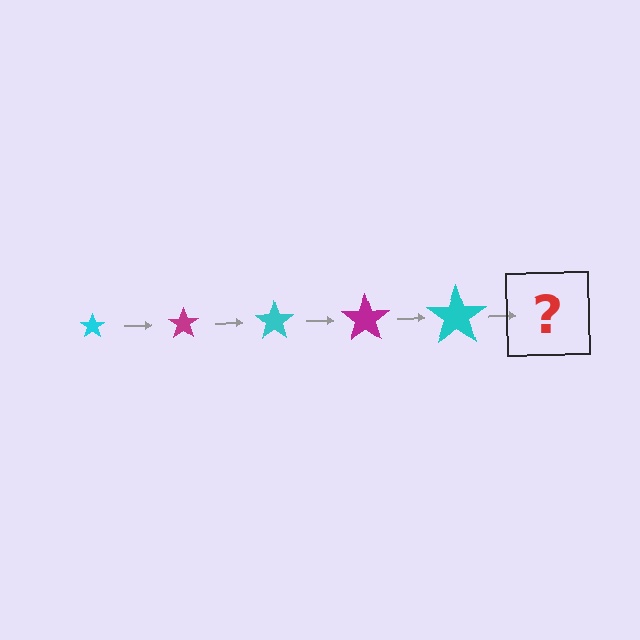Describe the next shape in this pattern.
It should be a magenta star, larger than the previous one.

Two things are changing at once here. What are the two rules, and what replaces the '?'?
The two rules are that the star grows larger each step and the color cycles through cyan and magenta. The '?' should be a magenta star, larger than the previous one.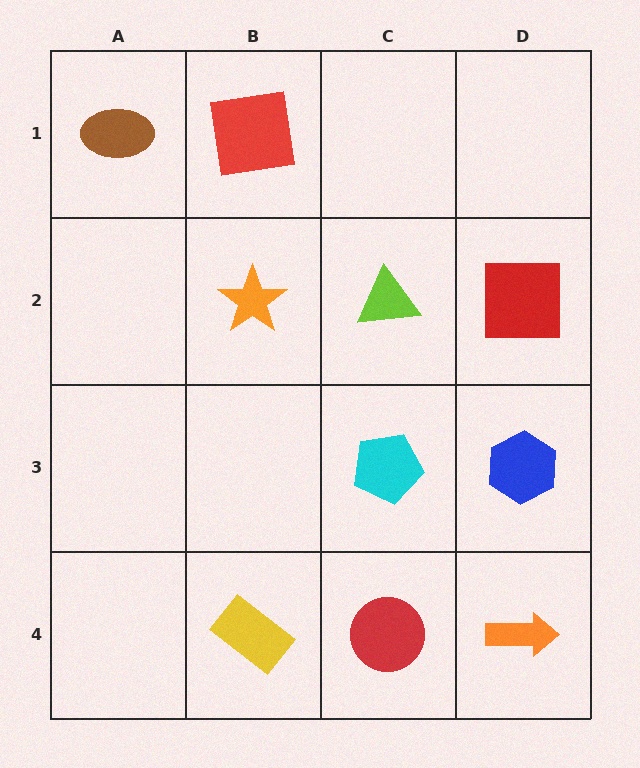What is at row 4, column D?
An orange arrow.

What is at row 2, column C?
A lime triangle.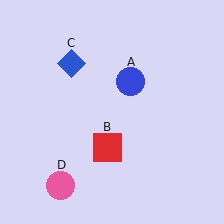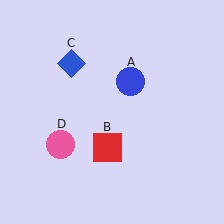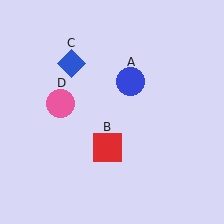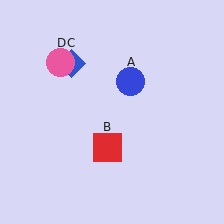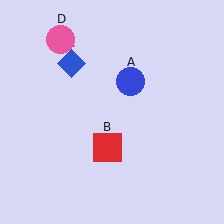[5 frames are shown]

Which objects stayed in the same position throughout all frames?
Blue circle (object A) and red square (object B) and blue diamond (object C) remained stationary.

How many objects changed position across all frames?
1 object changed position: pink circle (object D).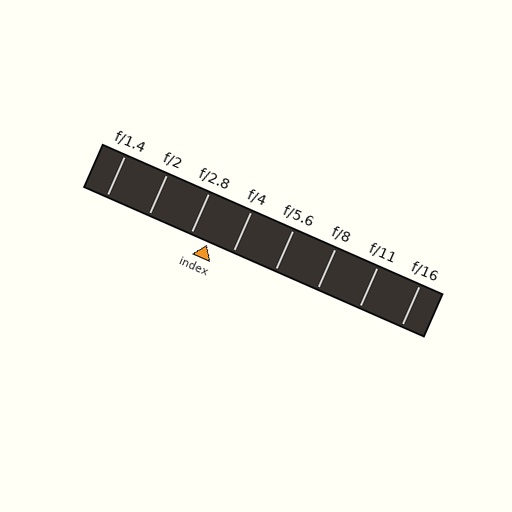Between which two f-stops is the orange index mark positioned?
The index mark is between f/2.8 and f/4.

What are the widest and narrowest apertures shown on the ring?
The widest aperture shown is f/1.4 and the narrowest is f/16.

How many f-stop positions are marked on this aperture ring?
There are 8 f-stop positions marked.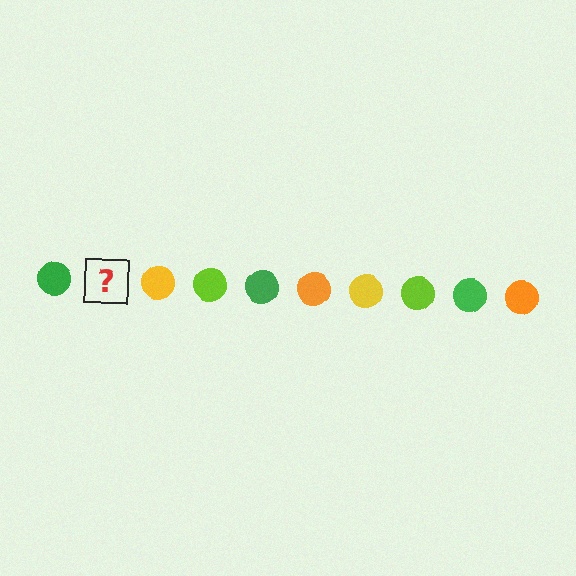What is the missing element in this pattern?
The missing element is an orange circle.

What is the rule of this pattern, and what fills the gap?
The rule is that the pattern cycles through green, orange, yellow, lime circles. The gap should be filled with an orange circle.